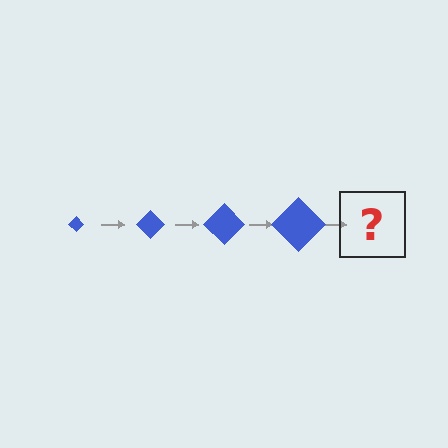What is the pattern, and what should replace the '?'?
The pattern is that the diamond gets progressively larger each step. The '?' should be a blue diamond, larger than the previous one.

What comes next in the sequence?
The next element should be a blue diamond, larger than the previous one.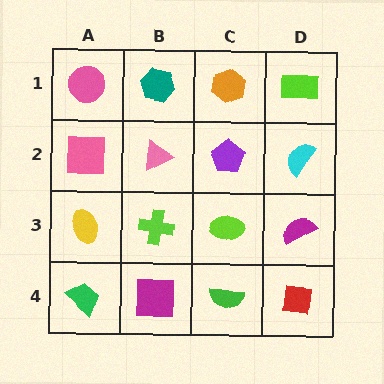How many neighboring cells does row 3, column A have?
3.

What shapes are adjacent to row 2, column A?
A pink circle (row 1, column A), a yellow ellipse (row 3, column A), a pink triangle (row 2, column B).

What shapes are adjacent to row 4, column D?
A magenta semicircle (row 3, column D), a green semicircle (row 4, column C).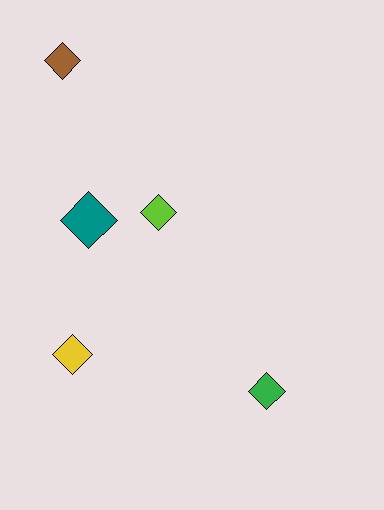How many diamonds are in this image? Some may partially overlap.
There are 5 diamonds.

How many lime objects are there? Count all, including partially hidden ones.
There is 1 lime object.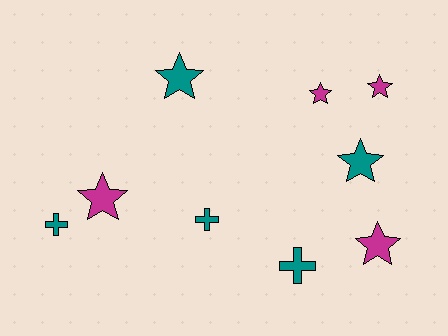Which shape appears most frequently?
Star, with 6 objects.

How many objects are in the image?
There are 9 objects.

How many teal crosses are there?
There are 3 teal crosses.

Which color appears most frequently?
Teal, with 5 objects.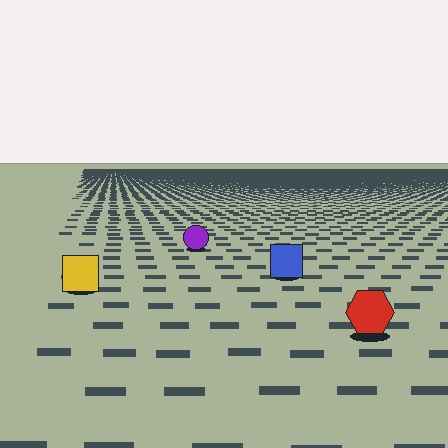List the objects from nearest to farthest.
From nearest to farthest: the red hexagon, the yellow square, the blue square, the purple circle.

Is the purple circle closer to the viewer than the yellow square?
No. The yellow square is closer — you can tell from the texture gradient: the ground texture is coarser near it.